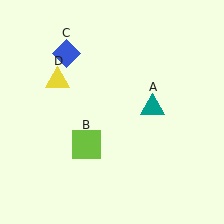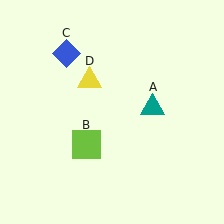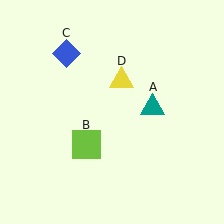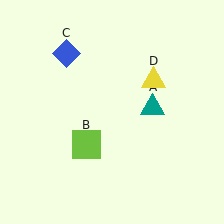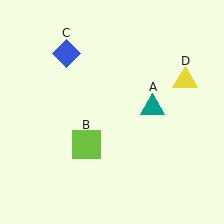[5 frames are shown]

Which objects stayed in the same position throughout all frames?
Teal triangle (object A) and lime square (object B) and blue diamond (object C) remained stationary.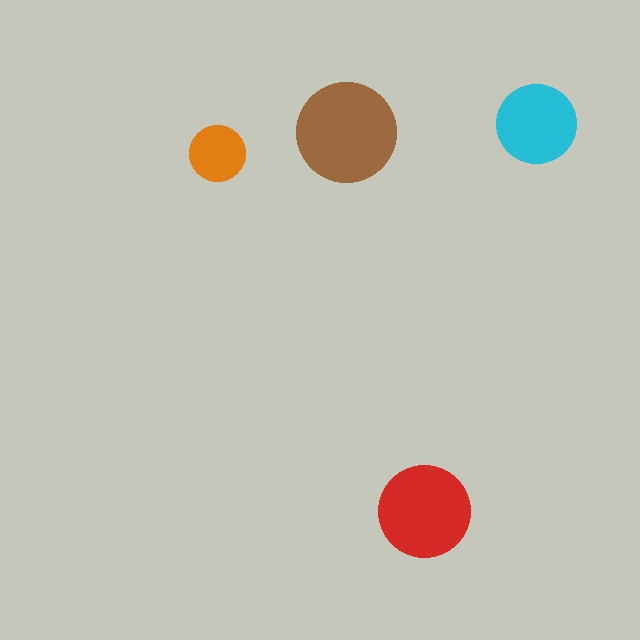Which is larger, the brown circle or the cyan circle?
The brown one.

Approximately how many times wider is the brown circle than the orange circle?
About 2 times wider.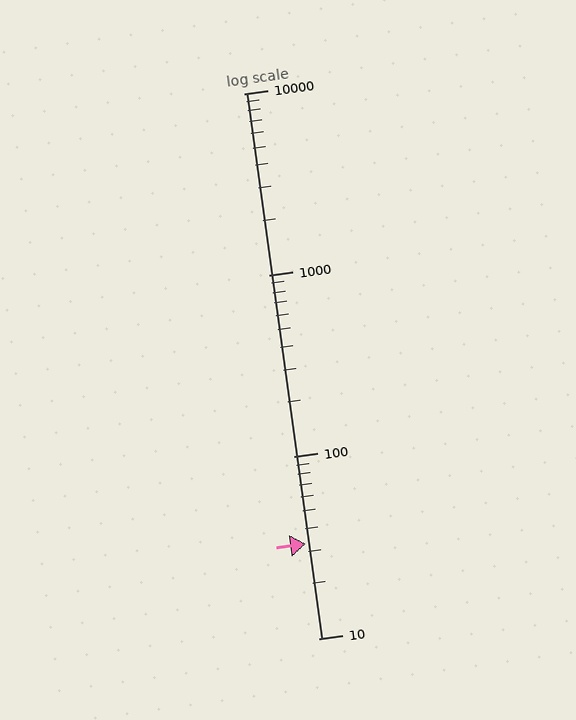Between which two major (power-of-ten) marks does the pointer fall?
The pointer is between 10 and 100.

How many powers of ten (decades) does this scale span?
The scale spans 3 decades, from 10 to 10000.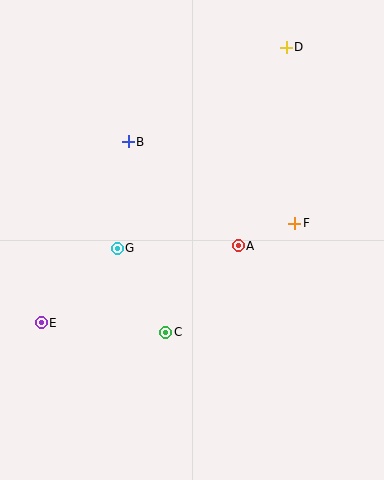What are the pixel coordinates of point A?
Point A is at (238, 246).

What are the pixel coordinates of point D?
Point D is at (286, 47).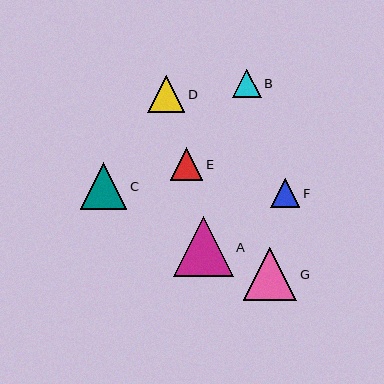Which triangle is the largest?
Triangle A is the largest with a size of approximately 60 pixels.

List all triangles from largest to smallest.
From largest to smallest: A, G, C, D, E, F, B.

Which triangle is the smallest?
Triangle B is the smallest with a size of approximately 28 pixels.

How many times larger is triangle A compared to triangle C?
Triangle A is approximately 1.3 times the size of triangle C.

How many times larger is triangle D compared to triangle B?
Triangle D is approximately 1.3 times the size of triangle B.